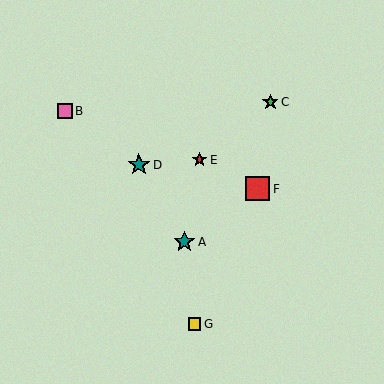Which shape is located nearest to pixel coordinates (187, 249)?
The teal star (labeled A) at (184, 242) is nearest to that location.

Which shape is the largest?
The red square (labeled F) is the largest.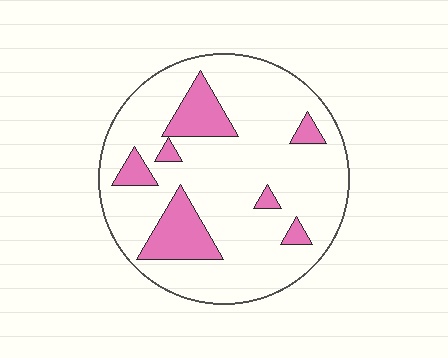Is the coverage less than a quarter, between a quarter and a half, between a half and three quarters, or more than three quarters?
Less than a quarter.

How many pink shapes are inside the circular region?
7.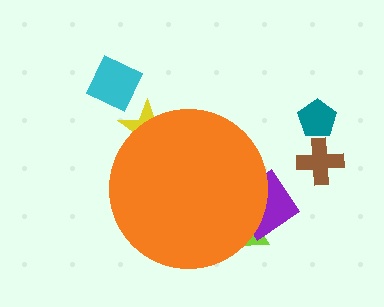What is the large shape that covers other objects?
An orange circle.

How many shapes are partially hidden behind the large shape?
3 shapes are partially hidden.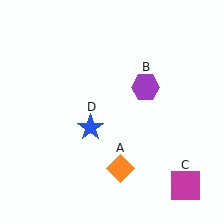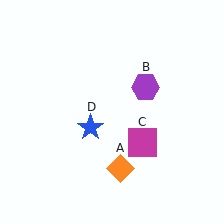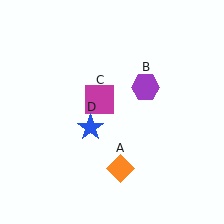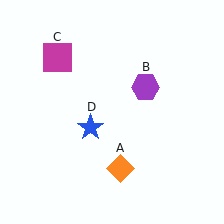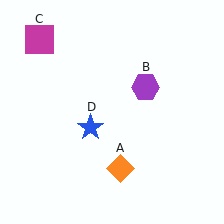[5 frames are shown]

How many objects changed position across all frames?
1 object changed position: magenta square (object C).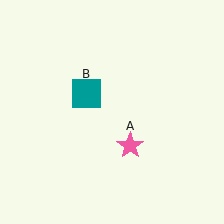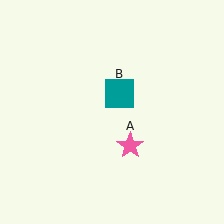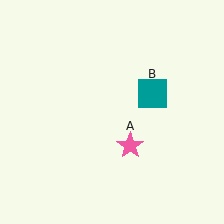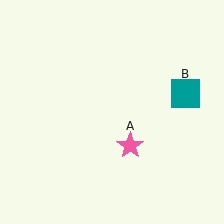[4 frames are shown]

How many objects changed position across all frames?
1 object changed position: teal square (object B).